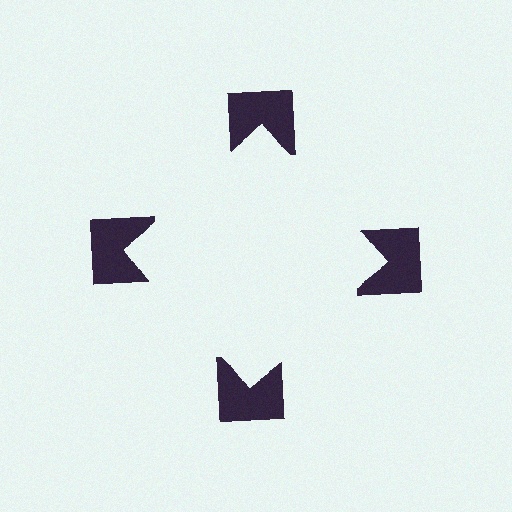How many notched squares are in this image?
There are 4 — one at each vertex of the illusory square.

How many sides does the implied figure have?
4 sides.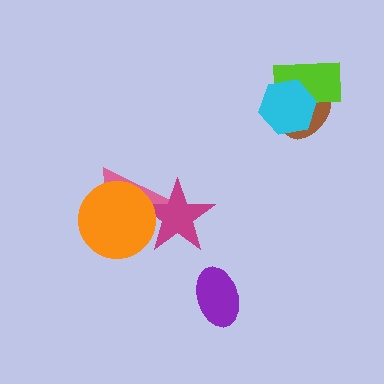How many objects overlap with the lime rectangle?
2 objects overlap with the lime rectangle.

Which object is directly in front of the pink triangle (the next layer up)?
The magenta star is directly in front of the pink triangle.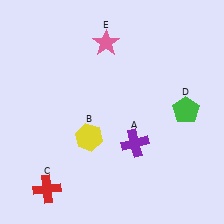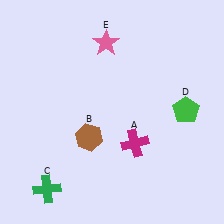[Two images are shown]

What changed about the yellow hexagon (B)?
In Image 1, B is yellow. In Image 2, it changed to brown.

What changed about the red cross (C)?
In Image 1, C is red. In Image 2, it changed to green.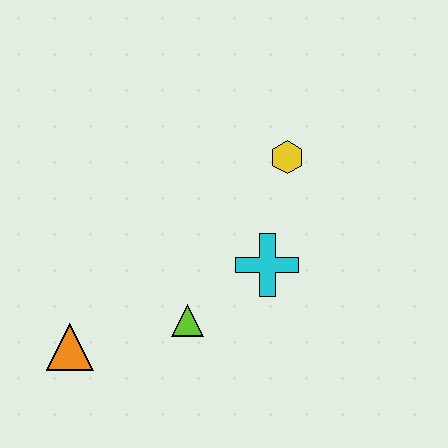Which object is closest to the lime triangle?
The cyan cross is closest to the lime triangle.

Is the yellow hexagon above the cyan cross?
Yes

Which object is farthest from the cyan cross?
The orange triangle is farthest from the cyan cross.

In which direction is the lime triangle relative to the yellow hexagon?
The lime triangle is below the yellow hexagon.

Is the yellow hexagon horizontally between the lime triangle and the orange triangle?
No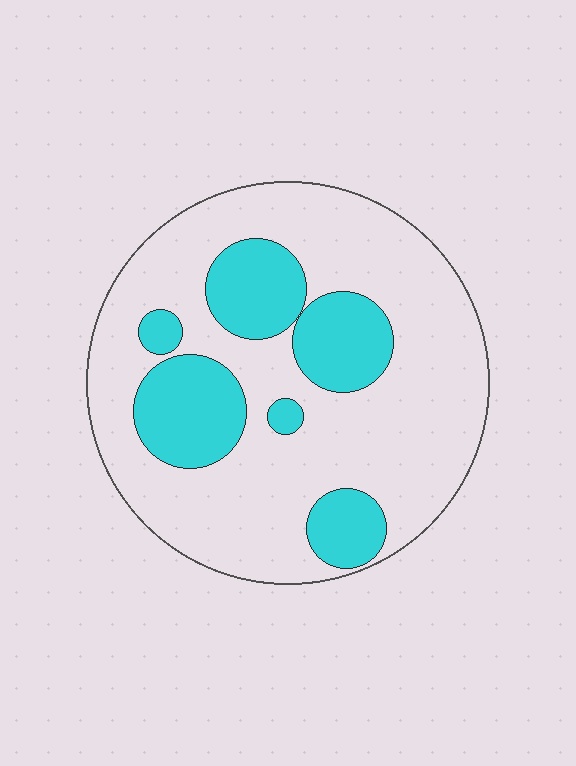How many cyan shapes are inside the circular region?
6.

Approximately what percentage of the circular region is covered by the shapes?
Approximately 25%.